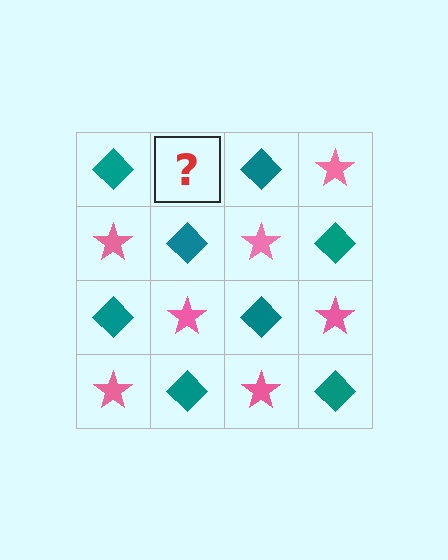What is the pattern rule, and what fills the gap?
The rule is that it alternates teal diamond and pink star in a checkerboard pattern. The gap should be filled with a pink star.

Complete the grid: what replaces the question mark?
The question mark should be replaced with a pink star.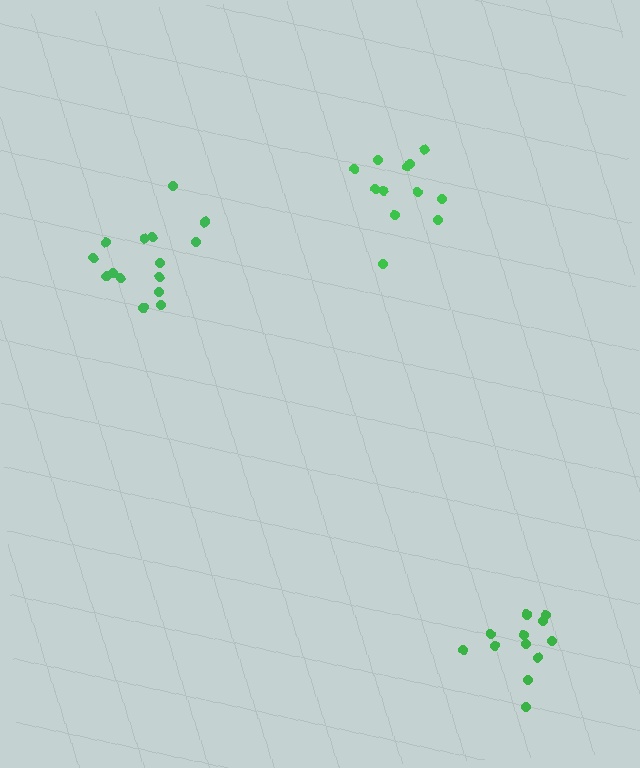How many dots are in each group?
Group 1: 12 dots, Group 2: 15 dots, Group 3: 12 dots (39 total).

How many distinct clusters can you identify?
There are 3 distinct clusters.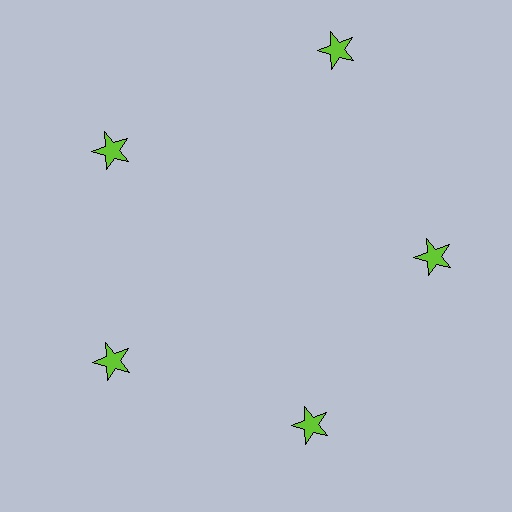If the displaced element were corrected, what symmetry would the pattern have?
It would have 5-fold rotational symmetry — the pattern would map onto itself every 72 degrees.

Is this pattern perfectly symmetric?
No. The 5 lime stars are arranged in a ring, but one element near the 1 o'clock position is pushed outward from the center, breaking the 5-fold rotational symmetry.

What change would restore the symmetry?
The symmetry would be restored by moving it inward, back onto the ring so that all 5 stars sit at equal angles and equal distance from the center.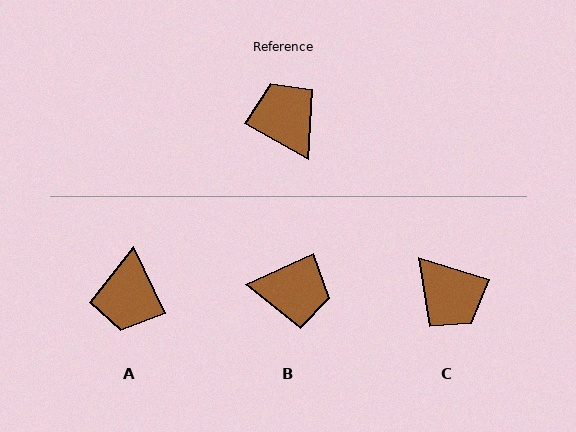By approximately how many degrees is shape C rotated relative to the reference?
Approximately 168 degrees clockwise.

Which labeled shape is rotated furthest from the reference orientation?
C, about 168 degrees away.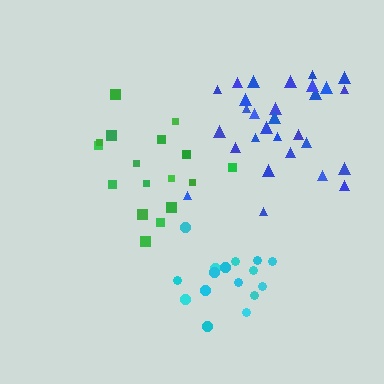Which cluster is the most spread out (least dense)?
Green.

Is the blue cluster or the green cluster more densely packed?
Blue.